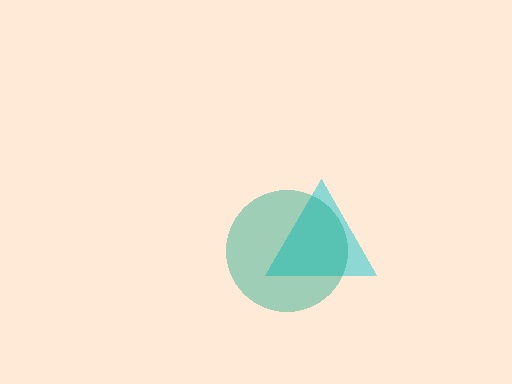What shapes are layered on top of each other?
The layered shapes are: a cyan triangle, a teal circle.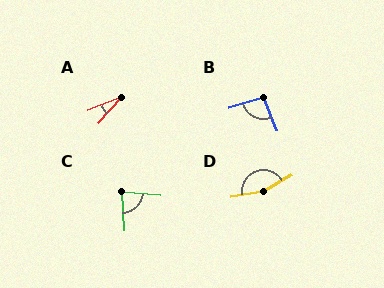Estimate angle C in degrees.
Approximately 81 degrees.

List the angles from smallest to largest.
A (26°), C (81°), B (94°), D (158°).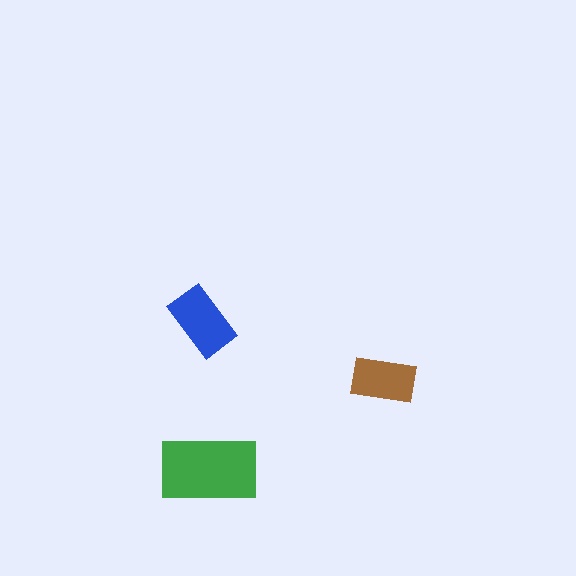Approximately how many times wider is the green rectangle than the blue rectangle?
About 1.5 times wider.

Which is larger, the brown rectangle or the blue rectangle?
The blue one.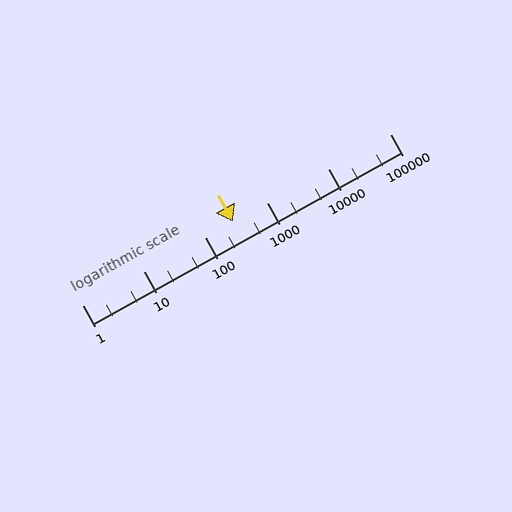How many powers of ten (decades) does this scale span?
The scale spans 5 decades, from 1 to 100000.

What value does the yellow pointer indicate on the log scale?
The pointer indicates approximately 280.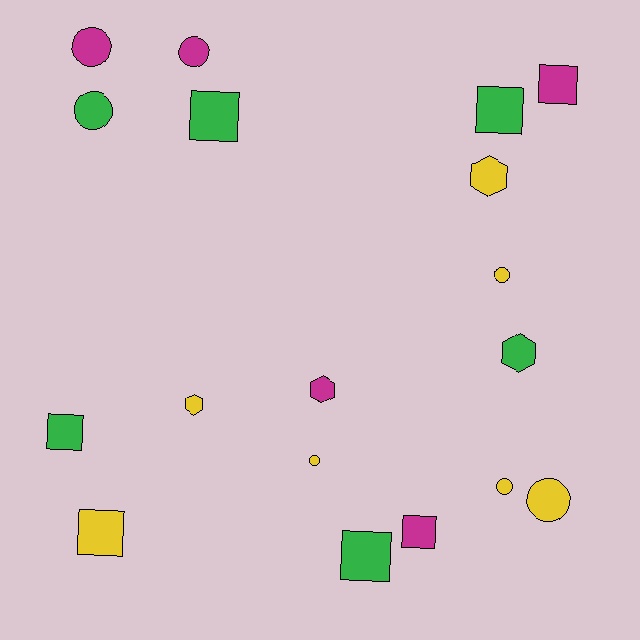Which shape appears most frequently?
Square, with 7 objects.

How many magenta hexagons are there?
There is 1 magenta hexagon.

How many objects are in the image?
There are 18 objects.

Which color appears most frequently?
Yellow, with 7 objects.